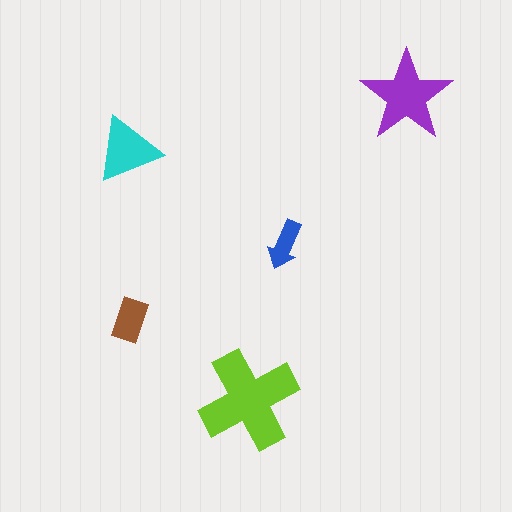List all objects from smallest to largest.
The blue arrow, the brown rectangle, the cyan triangle, the purple star, the lime cross.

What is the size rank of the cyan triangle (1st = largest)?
3rd.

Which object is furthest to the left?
The cyan triangle is leftmost.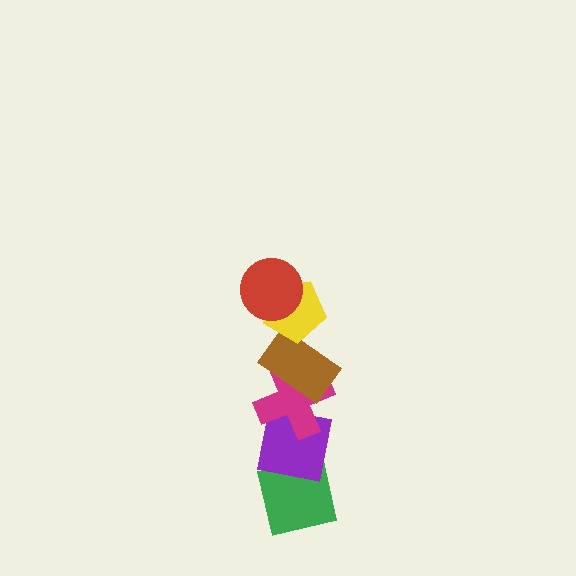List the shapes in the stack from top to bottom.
From top to bottom: the red circle, the yellow pentagon, the brown rectangle, the magenta cross, the purple square, the green square.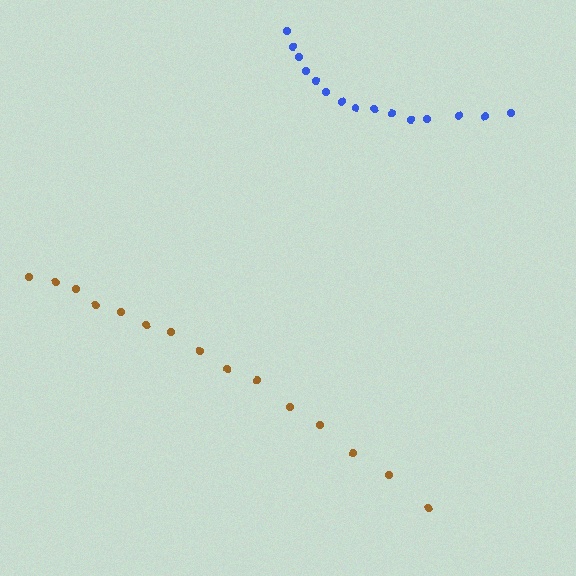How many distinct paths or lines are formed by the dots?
There are 2 distinct paths.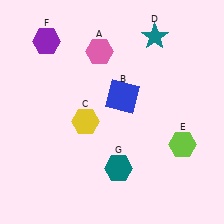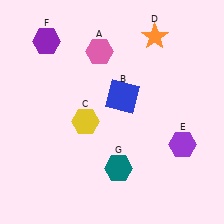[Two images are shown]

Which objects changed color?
D changed from teal to orange. E changed from lime to purple.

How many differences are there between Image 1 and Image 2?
There are 2 differences between the two images.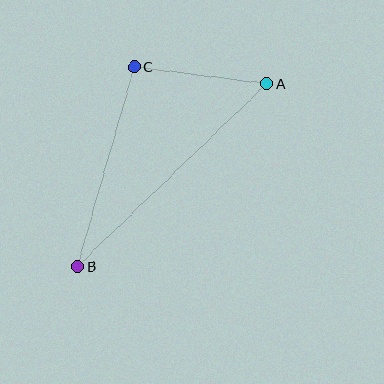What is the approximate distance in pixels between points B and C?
The distance between B and C is approximately 207 pixels.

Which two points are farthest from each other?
Points A and B are farthest from each other.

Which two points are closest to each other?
Points A and C are closest to each other.